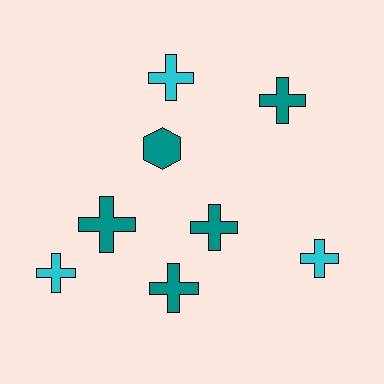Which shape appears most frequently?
Cross, with 7 objects.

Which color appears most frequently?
Teal, with 5 objects.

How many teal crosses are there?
There are 4 teal crosses.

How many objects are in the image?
There are 8 objects.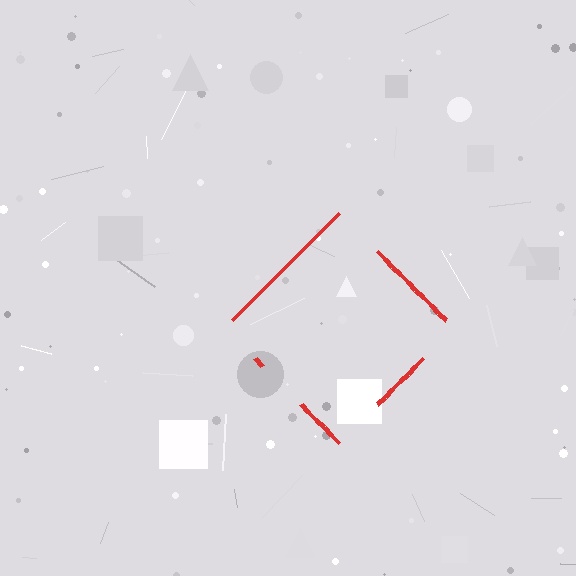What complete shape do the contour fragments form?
The contour fragments form a diamond.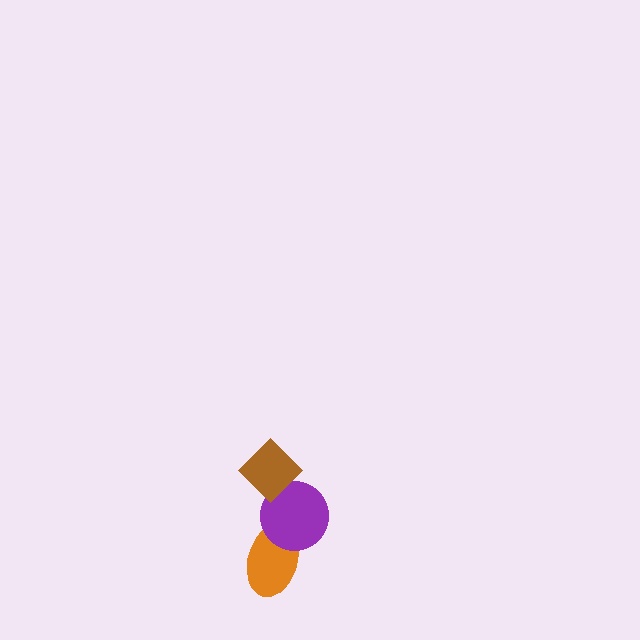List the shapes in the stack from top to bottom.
From top to bottom: the brown diamond, the purple circle, the orange ellipse.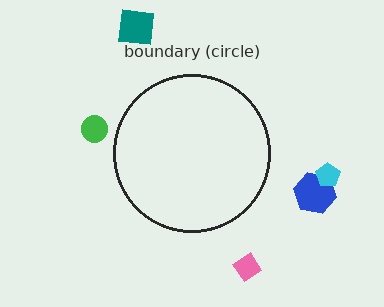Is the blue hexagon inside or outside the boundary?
Outside.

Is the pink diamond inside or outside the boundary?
Outside.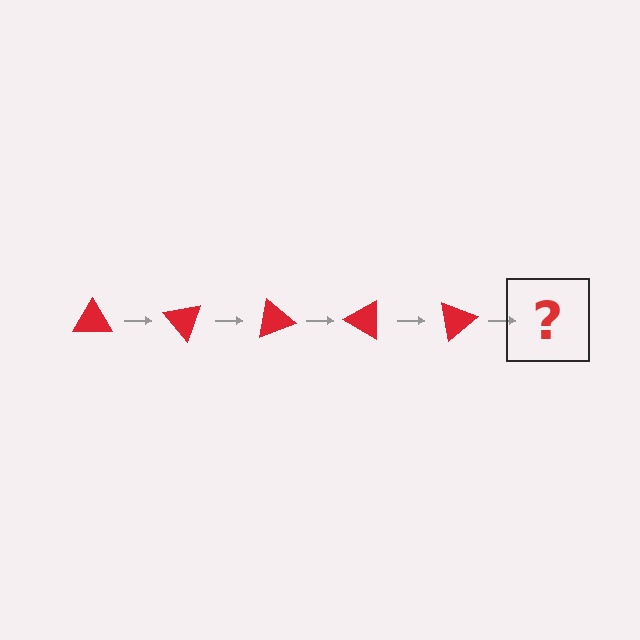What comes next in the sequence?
The next element should be a red triangle rotated 250 degrees.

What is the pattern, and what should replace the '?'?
The pattern is that the triangle rotates 50 degrees each step. The '?' should be a red triangle rotated 250 degrees.